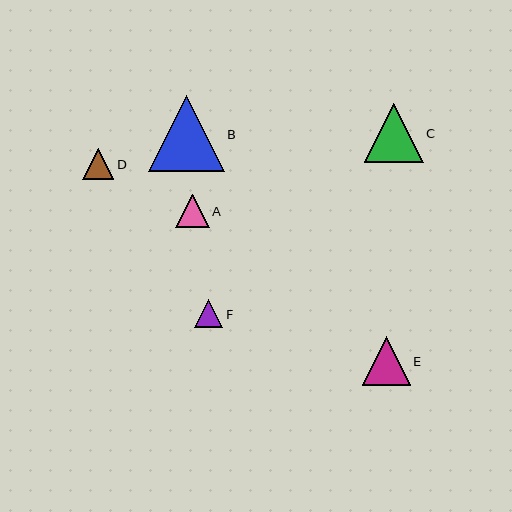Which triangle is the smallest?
Triangle F is the smallest with a size of approximately 28 pixels.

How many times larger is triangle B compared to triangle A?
Triangle B is approximately 2.3 times the size of triangle A.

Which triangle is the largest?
Triangle B is the largest with a size of approximately 76 pixels.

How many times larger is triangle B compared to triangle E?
Triangle B is approximately 1.6 times the size of triangle E.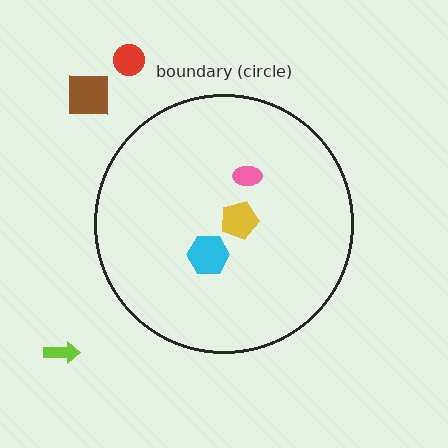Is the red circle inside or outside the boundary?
Outside.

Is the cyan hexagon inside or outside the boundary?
Inside.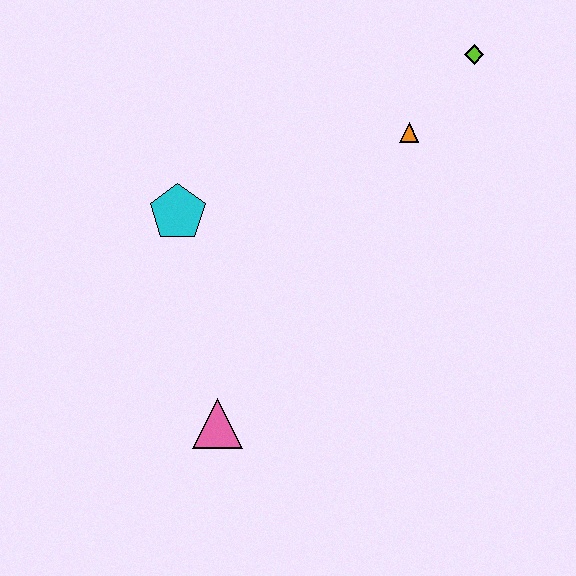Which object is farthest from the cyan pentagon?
The lime diamond is farthest from the cyan pentagon.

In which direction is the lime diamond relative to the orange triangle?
The lime diamond is above the orange triangle.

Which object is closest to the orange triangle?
The lime diamond is closest to the orange triangle.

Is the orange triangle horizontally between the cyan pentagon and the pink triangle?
No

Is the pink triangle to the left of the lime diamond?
Yes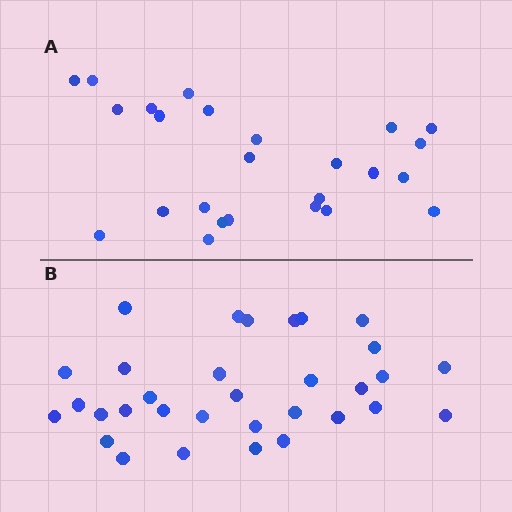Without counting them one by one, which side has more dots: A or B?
Region B (the bottom region) has more dots.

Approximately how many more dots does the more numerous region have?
Region B has roughly 8 or so more dots than region A.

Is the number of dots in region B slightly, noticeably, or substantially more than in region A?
Region B has noticeably more, but not dramatically so. The ratio is roughly 1.3 to 1.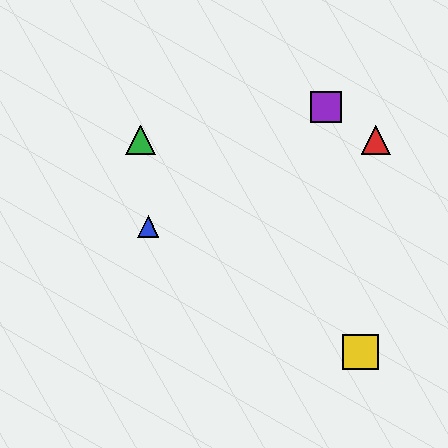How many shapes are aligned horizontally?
2 shapes (the red triangle, the green triangle) are aligned horizontally.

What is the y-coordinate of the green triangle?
The green triangle is at y≈140.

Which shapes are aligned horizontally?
The red triangle, the green triangle are aligned horizontally.